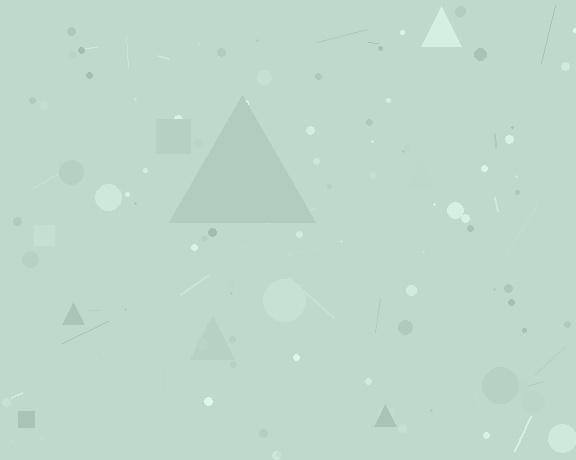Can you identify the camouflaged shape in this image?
The camouflaged shape is a triangle.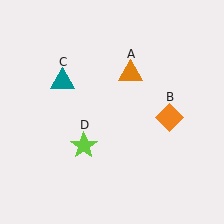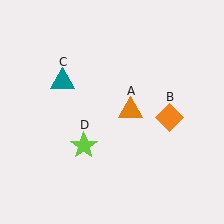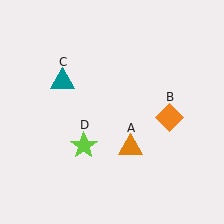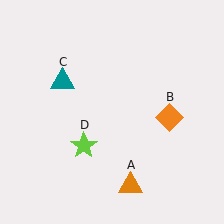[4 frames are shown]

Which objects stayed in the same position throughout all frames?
Orange diamond (object B) and teal triangle (object C) and lime star (object D) remained stationary.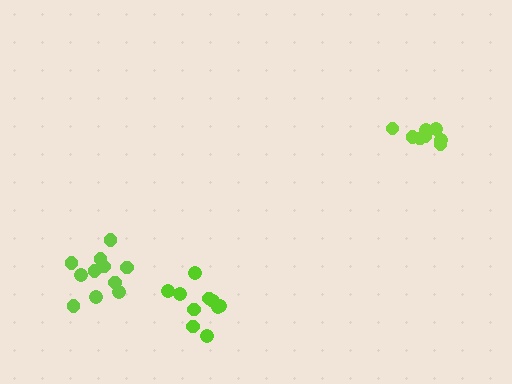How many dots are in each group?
Group 1: 10 dots, Group 2: 8 dots, Group 3: 11 dots (29 total).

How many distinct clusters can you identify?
There are 3 distinct clusters.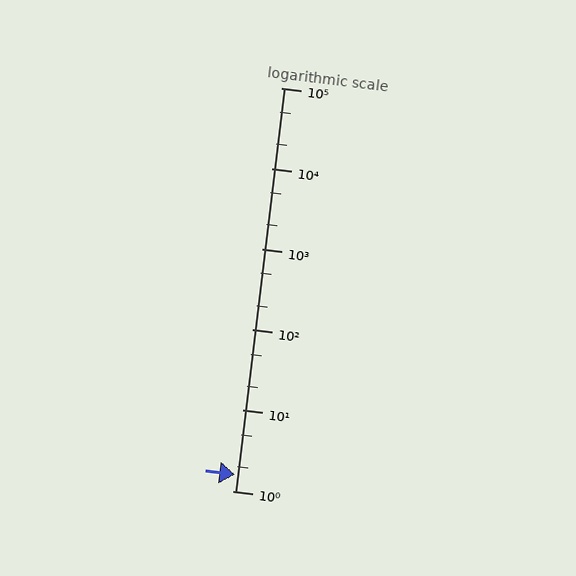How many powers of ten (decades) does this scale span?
The scale spans 5 decades, from 1 to 100000.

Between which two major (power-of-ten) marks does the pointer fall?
The pointer is between 1 and 10.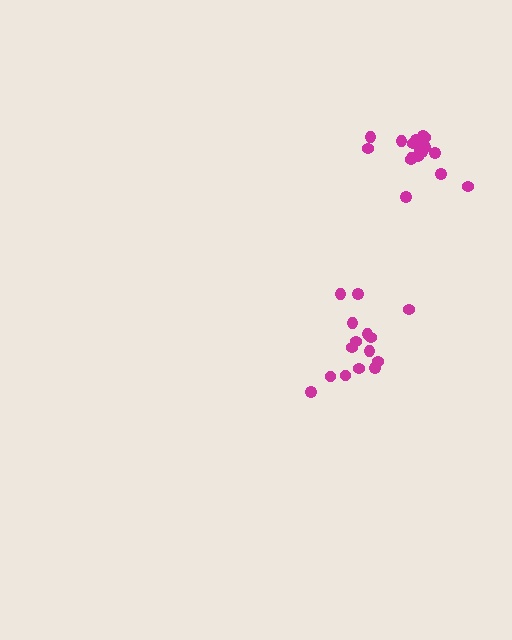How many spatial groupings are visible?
There are 2 spatial groupings.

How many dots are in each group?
Group 1: 18 dots, Group 2: 15 dots (33 total).